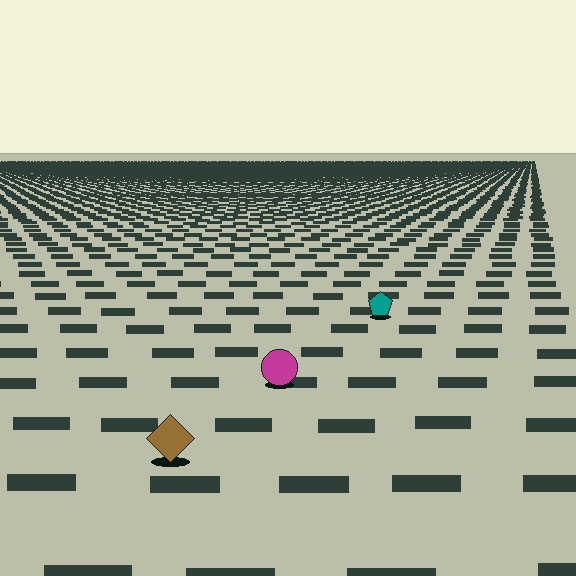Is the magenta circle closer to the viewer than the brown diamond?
No. The brown diamond is closer — you can tell from the texture gradient: the ground texture is coarser near it.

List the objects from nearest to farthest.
From nearest to farthest: the brown diamond, the magenta circle, the teal pentagon.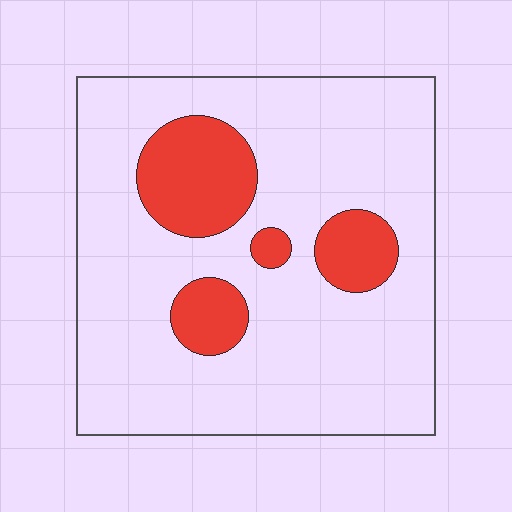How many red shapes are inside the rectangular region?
4.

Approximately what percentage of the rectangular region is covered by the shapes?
Approximately 20%.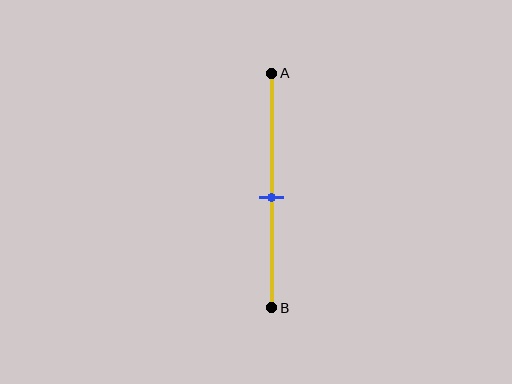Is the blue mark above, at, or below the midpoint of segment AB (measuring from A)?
The blue mark is approximately at the midpoint of segment AB.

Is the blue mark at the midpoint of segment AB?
Yes, the mark is approximately at the midpoint.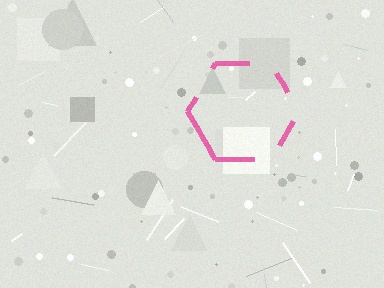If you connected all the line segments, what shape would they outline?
They would outline a hexagon.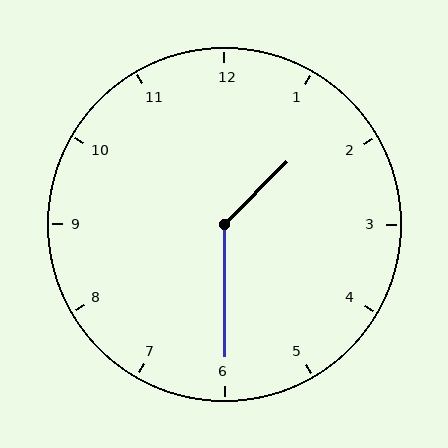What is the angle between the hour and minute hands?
Approximately 135 degrees.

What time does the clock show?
1:30.